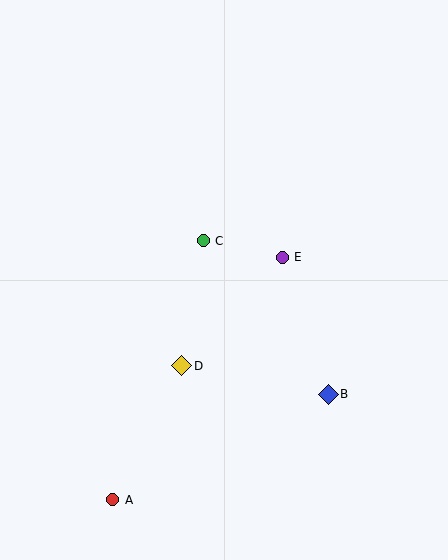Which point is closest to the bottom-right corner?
Point B is closest to the bottom-right corner.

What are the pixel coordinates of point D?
Point D is at (182, 366).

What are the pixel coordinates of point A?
Point A is at (113, 500).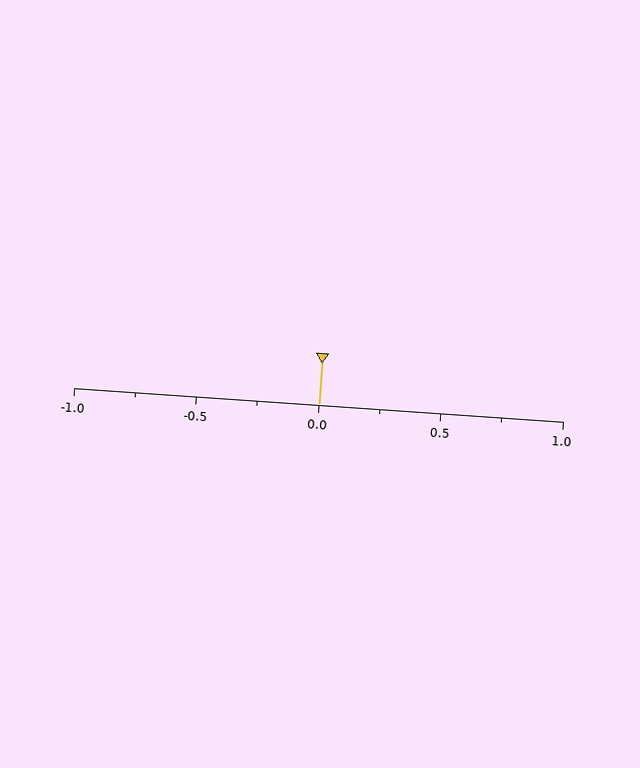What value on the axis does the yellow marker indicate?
The marker indicates approximately 0.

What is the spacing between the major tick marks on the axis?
The major ticks are spaced 0.5 apart.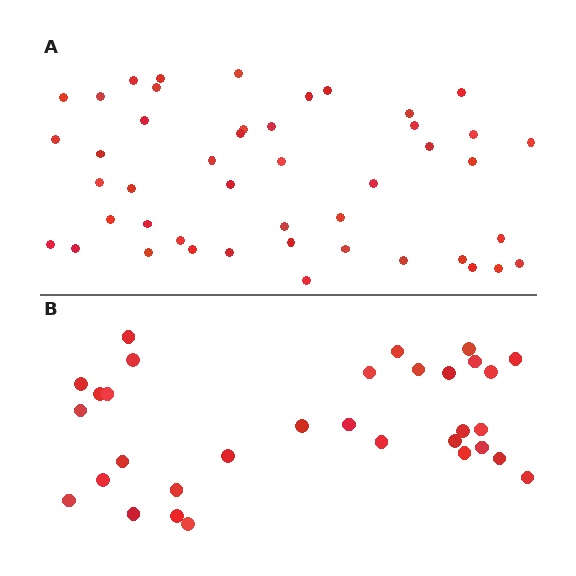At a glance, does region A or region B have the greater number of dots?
Region A (the top region) has more dots.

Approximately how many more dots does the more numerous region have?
Region A has approximately 15 more dots than region B.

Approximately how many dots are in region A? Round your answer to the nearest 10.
About 50 dots. (The exact count is 46, which rounds to 50.)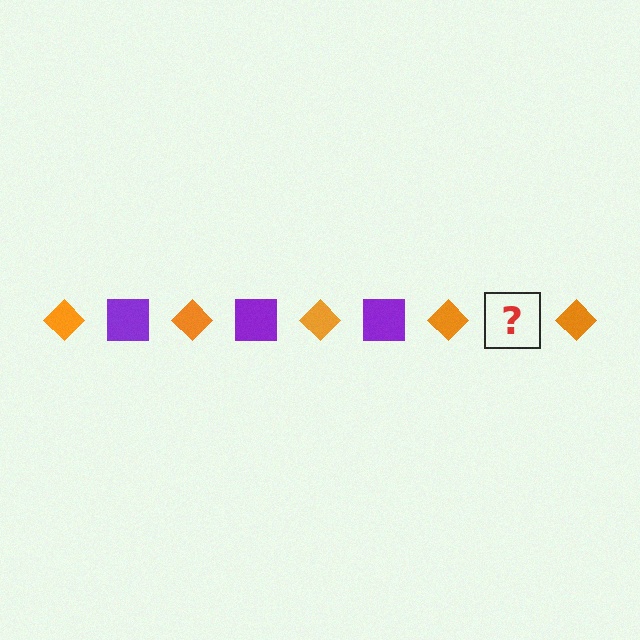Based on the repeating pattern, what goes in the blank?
The blank should be a purple square.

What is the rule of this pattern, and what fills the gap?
The rule is that the pattern alternates between orange diamond and purple square. The gap should be filled with a purple square.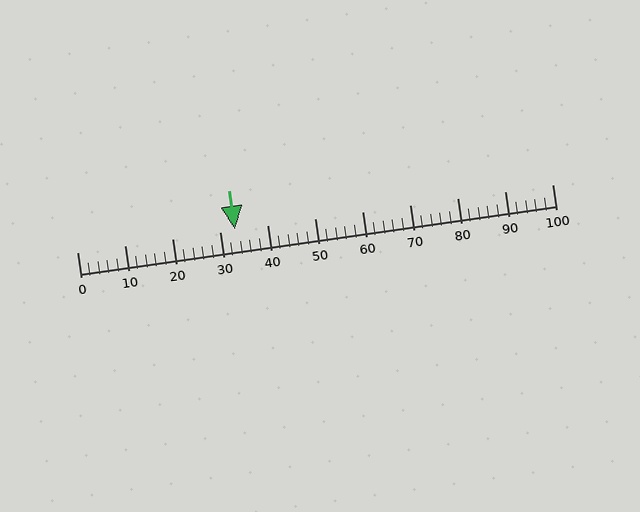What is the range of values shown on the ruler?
The ruler shows values from 0 to 100.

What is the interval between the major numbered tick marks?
The major tick marks are spaced 10 units apart.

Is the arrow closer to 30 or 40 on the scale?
The arrow is closer to 30.